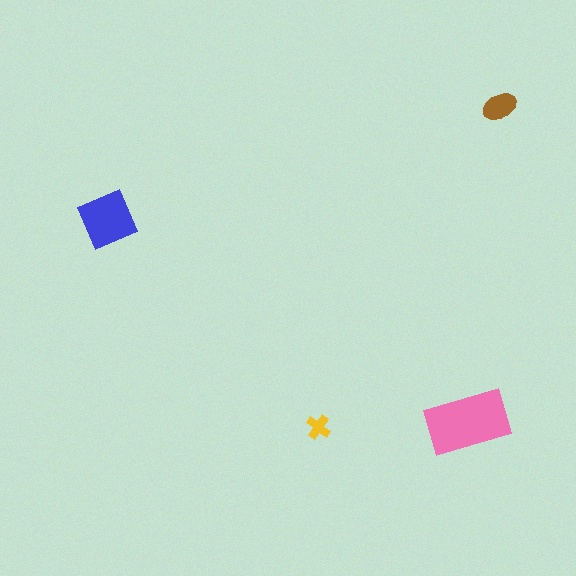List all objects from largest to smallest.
The pink rectangle, the blue diamond, the brown ellipse, the yellow cross.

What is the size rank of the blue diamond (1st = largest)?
2nd.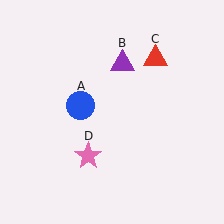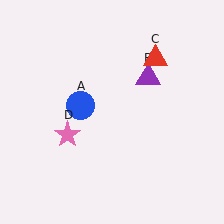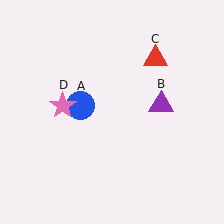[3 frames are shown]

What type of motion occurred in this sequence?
The purple triangle (object B), pink star (object D) rotated clockwise around the center of the scene.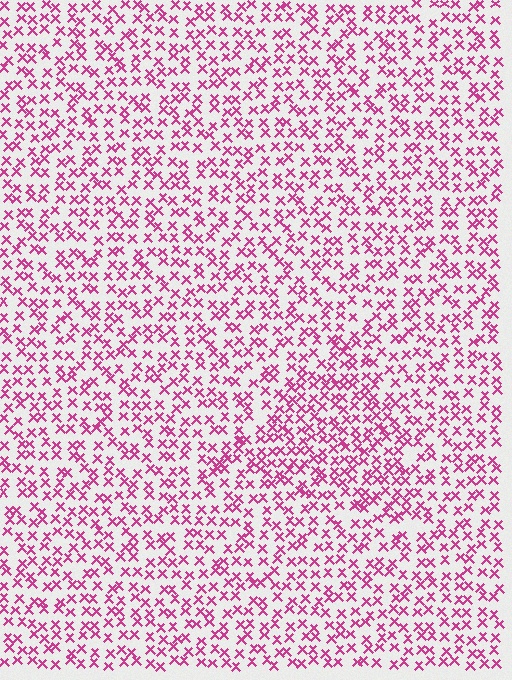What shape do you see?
I see a triangle.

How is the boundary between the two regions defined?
The boundary is defined by a change in element density (approximately 1.5x ratio). All elements are the same color, size, and shape.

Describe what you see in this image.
The image contains small magenta elements arranged at two different densities. A triangle-shaped region is visible where the elements are more densely packed than the surrounding area.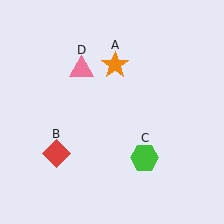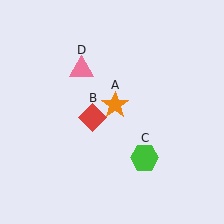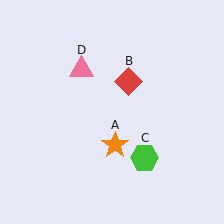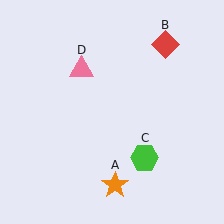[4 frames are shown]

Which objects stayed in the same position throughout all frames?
Green hexagon (object C) and pink triangle (object D) remained stationary.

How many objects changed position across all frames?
2 objects changed position: orange star (object A), red diamond (object B).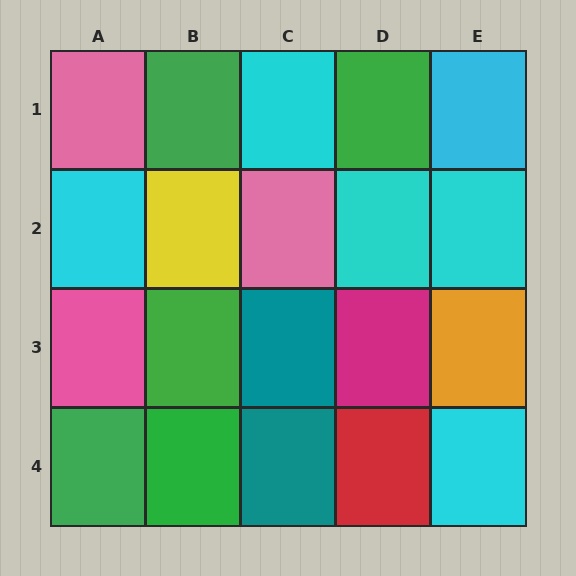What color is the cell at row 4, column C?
Teal.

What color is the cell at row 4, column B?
Green.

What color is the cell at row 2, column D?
Cyan.